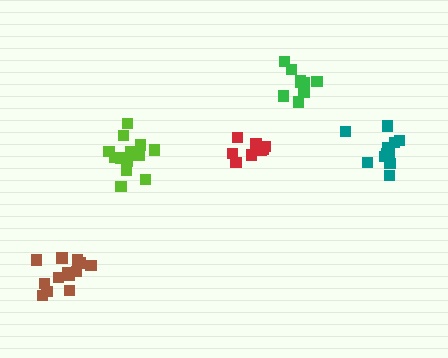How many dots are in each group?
Group 1: 9 dots, Group 2: 13 dots, Group 3: 12 dots, Group 4: 13 dots, Group 5: 9 dots (56 total).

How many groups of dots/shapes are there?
There are 5 groups.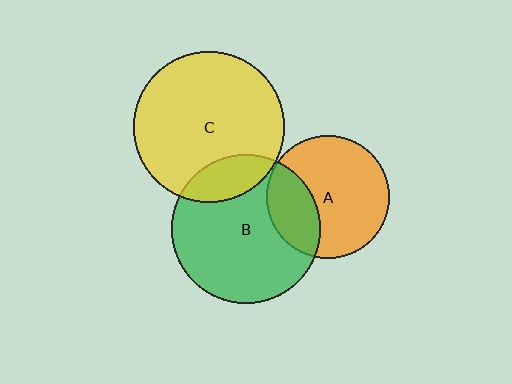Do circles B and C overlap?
Yes.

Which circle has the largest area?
Circle C (yellow).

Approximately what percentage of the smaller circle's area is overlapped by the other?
Approximately 15%.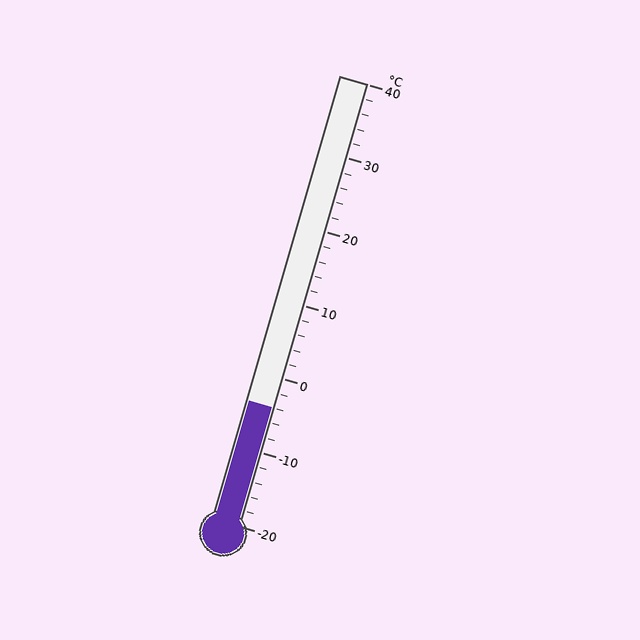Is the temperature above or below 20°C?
The temperature is below 20°C.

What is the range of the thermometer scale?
The thermometer scale ranges from -20°C to 40°C.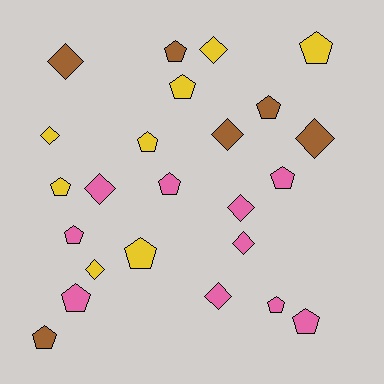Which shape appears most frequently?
Pentagon, with 14 objects.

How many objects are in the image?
There are 24 objects.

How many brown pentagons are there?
There are 3 brown pentagons.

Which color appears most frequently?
Pink, with 10 objects.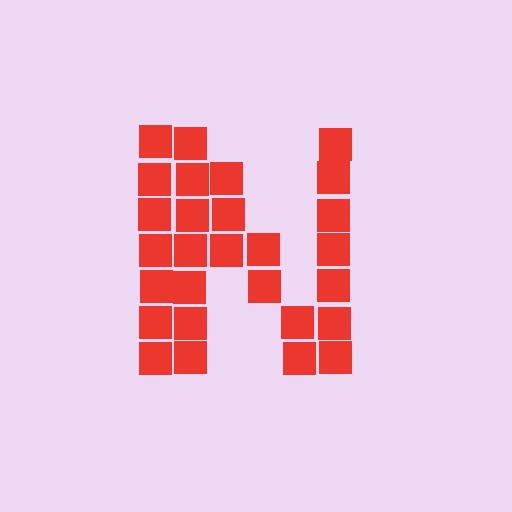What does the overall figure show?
The overall figure shows the letter N.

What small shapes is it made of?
It is made of small squares.